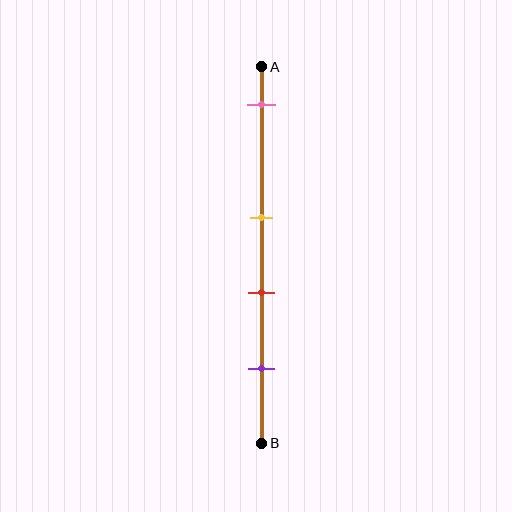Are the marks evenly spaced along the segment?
No, the marks are not evenly spaced.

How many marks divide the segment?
There are 4 marks dividing the segment.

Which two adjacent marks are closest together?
The yellow and red marks are the closest adjacent pair.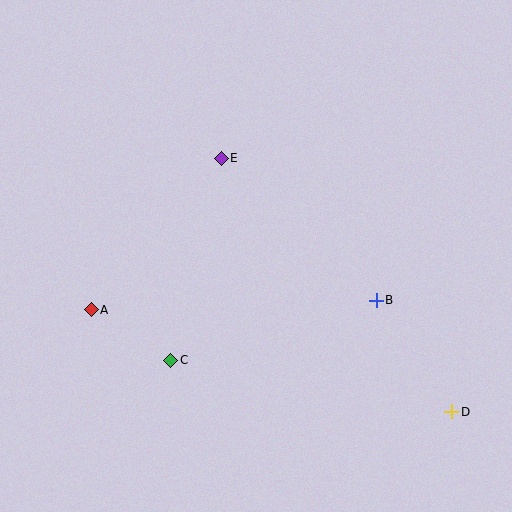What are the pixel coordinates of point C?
Point C is at (171, 360).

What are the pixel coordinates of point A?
Point A is at (91, 310).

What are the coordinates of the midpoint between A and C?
The midpoint between A and C is at (131, 335).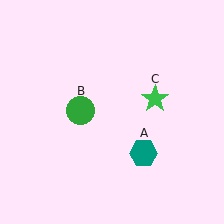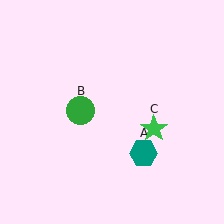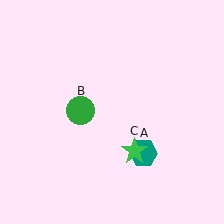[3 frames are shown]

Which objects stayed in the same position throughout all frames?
Teal hexagon (object A) and green circle (object B) remained stationary.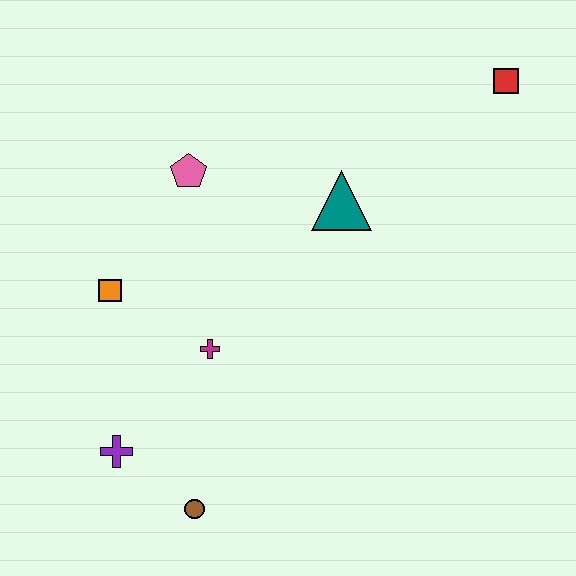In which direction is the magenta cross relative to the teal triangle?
The magenta cross is below the teal triangle.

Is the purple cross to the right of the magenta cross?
No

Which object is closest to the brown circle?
The purple cross is closest to the brown circle.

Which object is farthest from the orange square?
The red square is farthest from the orange square.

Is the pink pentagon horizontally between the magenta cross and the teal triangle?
No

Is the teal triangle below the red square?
Yes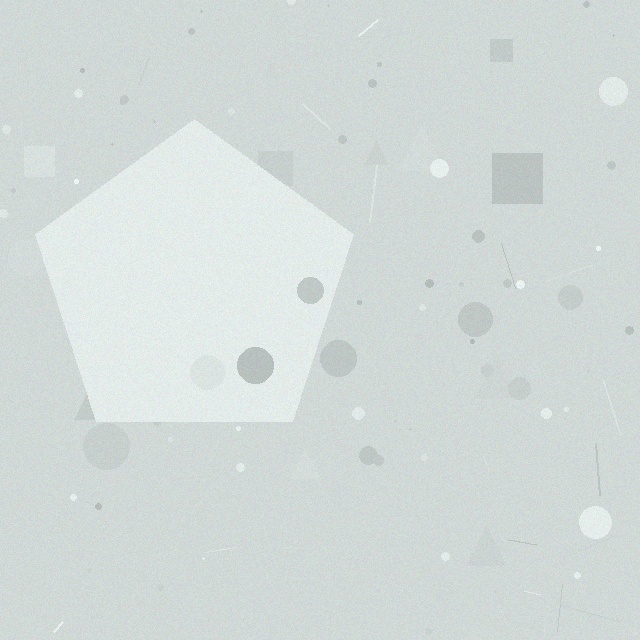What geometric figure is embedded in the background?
A pentagon is embedded in the background.